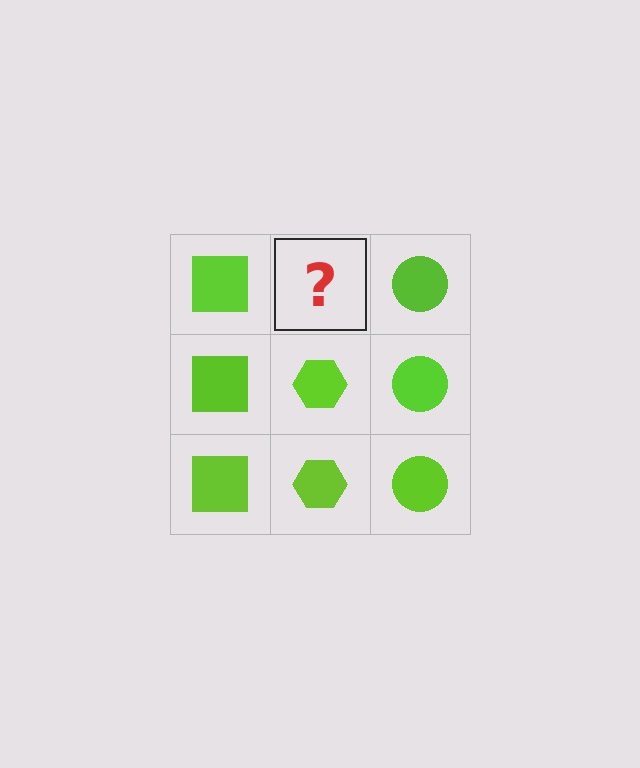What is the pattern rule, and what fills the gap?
The rule is that each column has a consistent shape. The gap should be filled with a lime hexagon.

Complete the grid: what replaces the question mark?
The question mark should be replaced with a lime hexagon.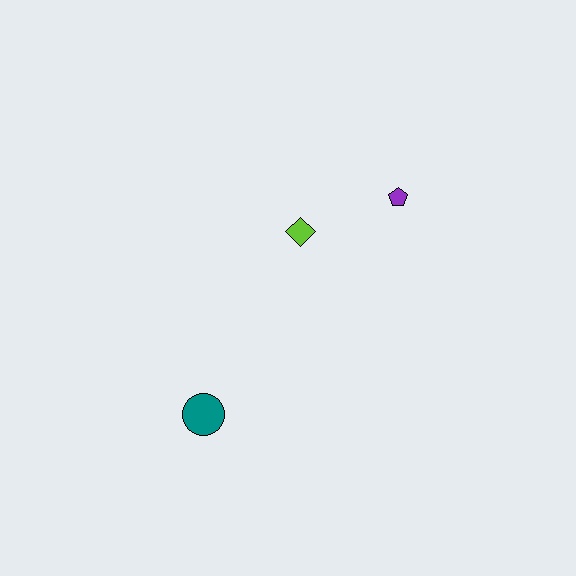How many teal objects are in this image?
There is 1 teal object.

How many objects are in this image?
There are 3 objects.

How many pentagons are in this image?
There is 1 pentagon.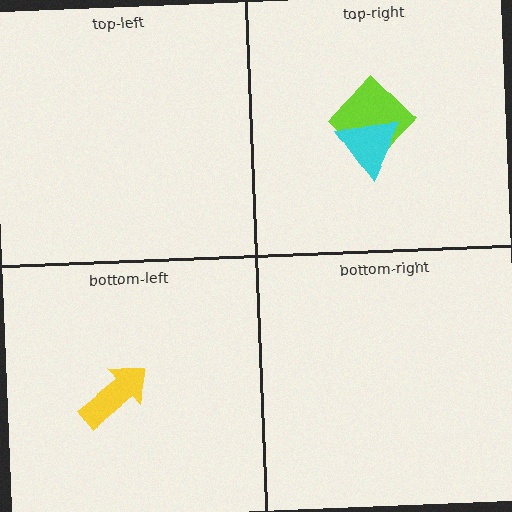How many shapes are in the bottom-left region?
1.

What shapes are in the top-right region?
The lime diamond, the cyan triangle.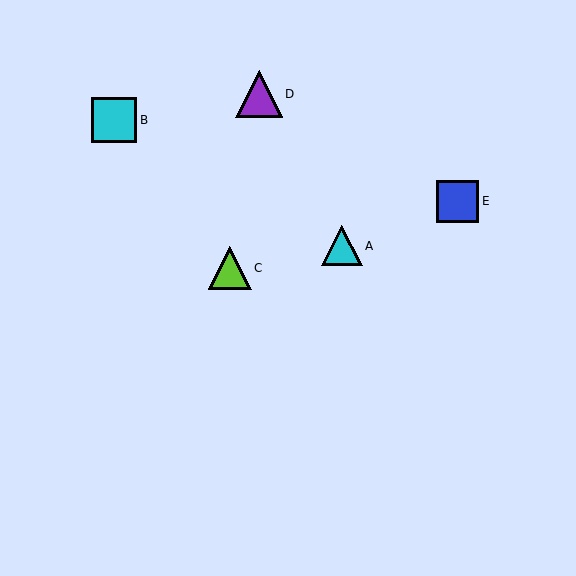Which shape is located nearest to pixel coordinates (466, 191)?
The blue square (labeled E) at (457, 201) is nearest to that location.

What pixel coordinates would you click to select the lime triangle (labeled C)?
Click at (230, 268) to select the lime triangle C.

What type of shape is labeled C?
Shape C is a lime triangle.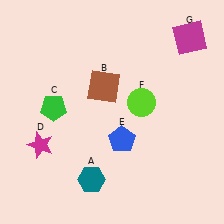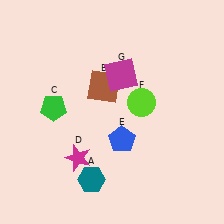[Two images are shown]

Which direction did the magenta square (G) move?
The magenta square (G) moved left.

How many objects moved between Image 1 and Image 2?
2 objects moved between the two images.